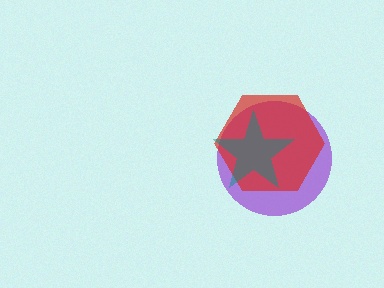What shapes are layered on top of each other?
The layered shapes are: a purple circle, a red hexagon, a teal star.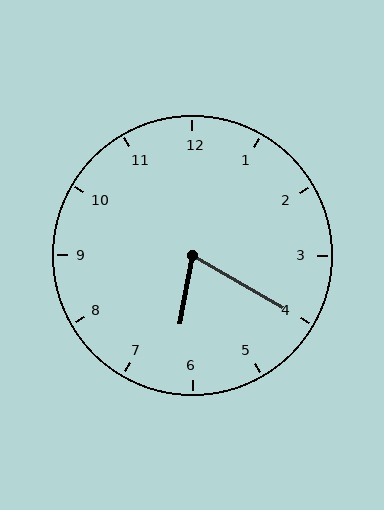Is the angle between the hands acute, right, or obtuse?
It is acute.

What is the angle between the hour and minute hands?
Approximately 70 degrees.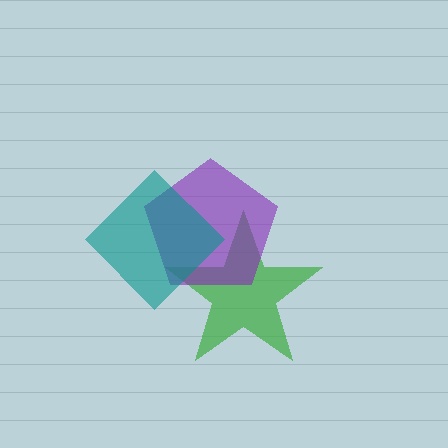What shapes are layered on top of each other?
The layered shapes are: a green star, a purple pentagon, a teal diamond.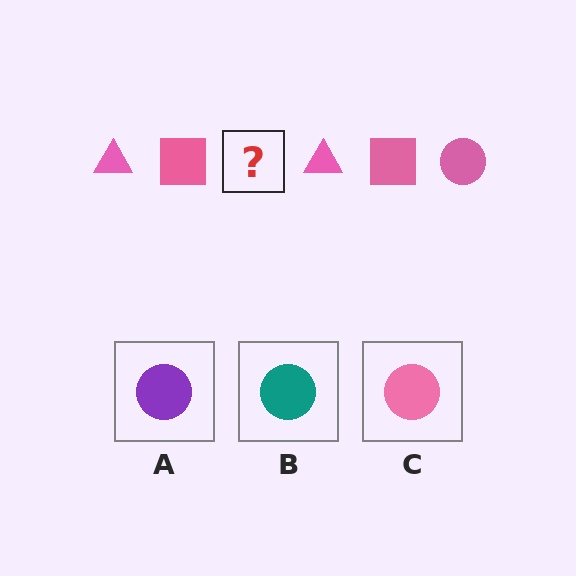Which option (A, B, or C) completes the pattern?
C.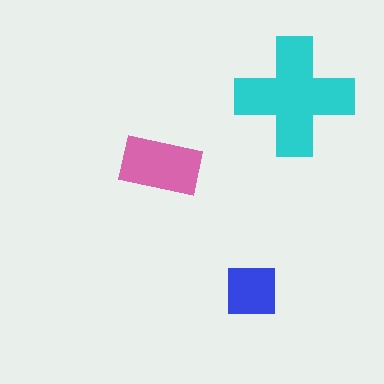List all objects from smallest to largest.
The blue square, the pink rectangle, the cyan cross.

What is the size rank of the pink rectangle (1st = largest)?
2nd.